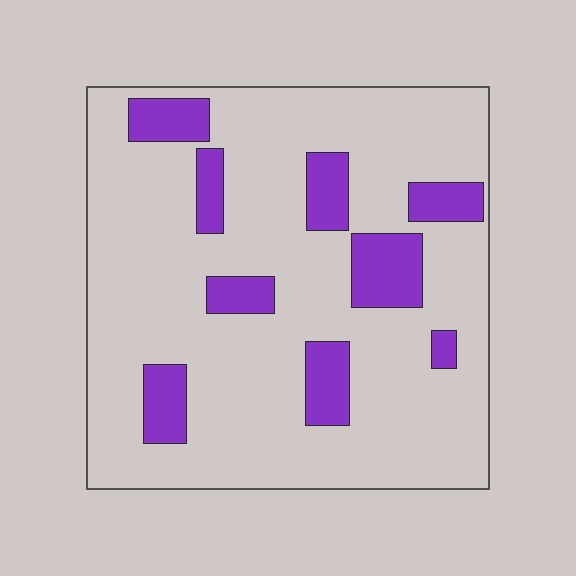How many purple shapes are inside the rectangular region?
9.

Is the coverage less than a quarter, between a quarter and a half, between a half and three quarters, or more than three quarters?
Less than a quarter.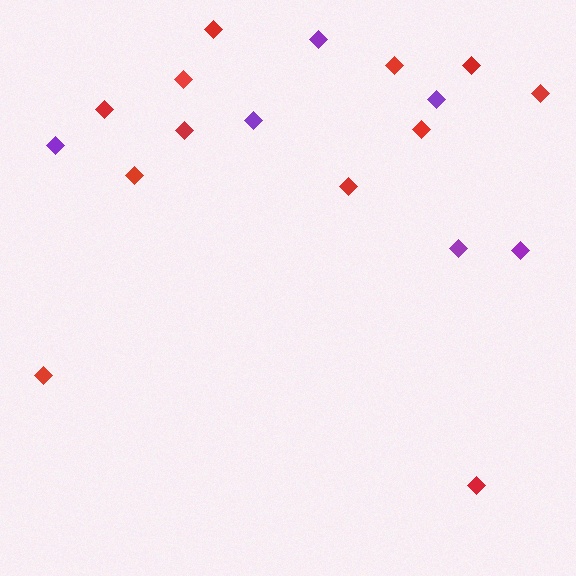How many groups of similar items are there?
There are 2 groups: one group of purple diamonds (6) and one group of red diamonds (12).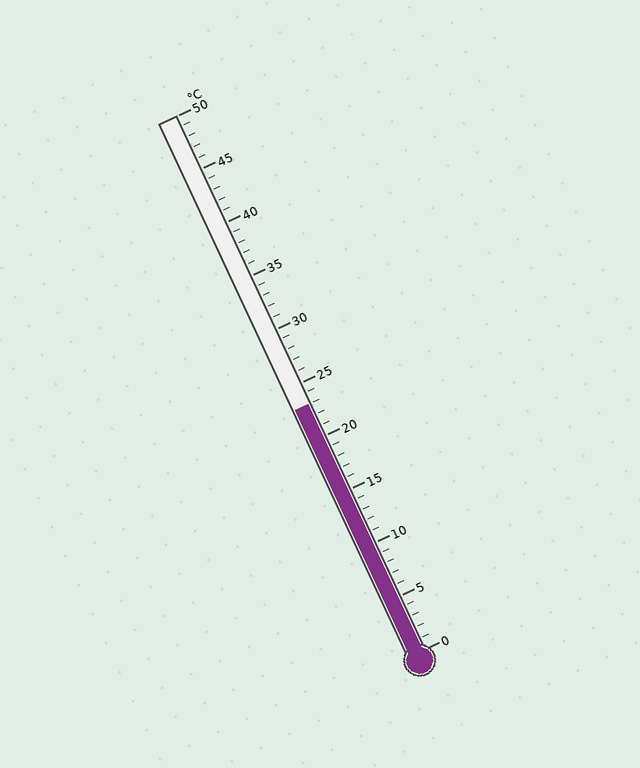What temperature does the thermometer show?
The thermometer shows approximately 23°C.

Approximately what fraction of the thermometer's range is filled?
The thermometer is filled to approximately 45% of its range.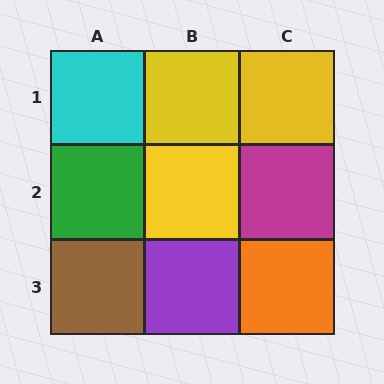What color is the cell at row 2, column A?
Green.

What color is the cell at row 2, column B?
Yellow.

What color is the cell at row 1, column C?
Yellow.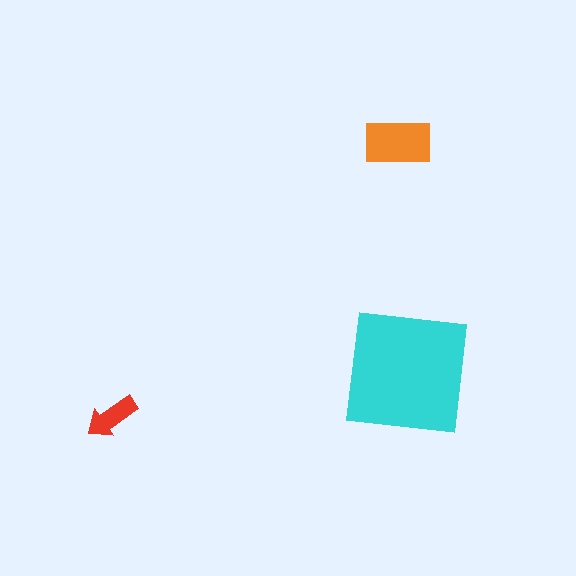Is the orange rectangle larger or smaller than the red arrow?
Larger.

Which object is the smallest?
The red arrow.